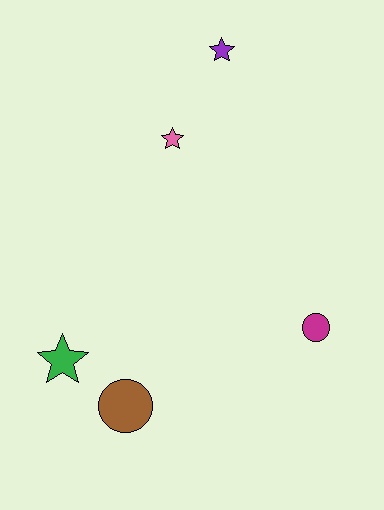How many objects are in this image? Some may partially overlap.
There are 5 objects.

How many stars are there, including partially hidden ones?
There are 3 stars.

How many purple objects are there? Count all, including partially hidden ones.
There is 1 purple object.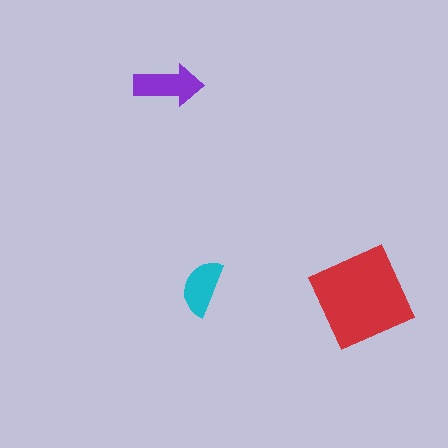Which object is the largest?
The red square.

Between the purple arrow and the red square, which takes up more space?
The red square.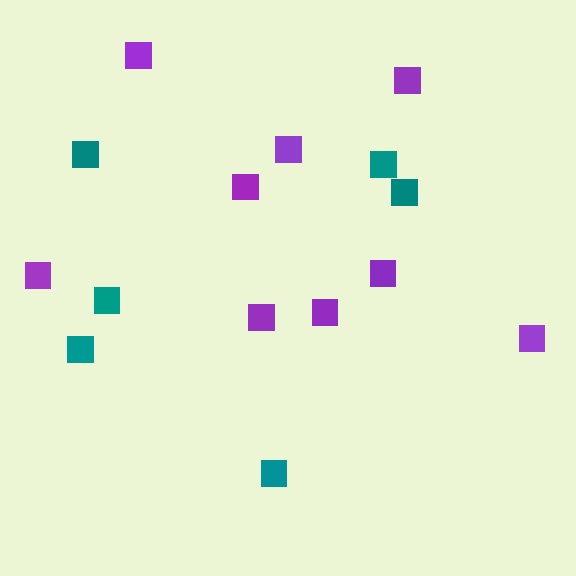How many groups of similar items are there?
There are 2 groups: one group of teal squares (6) and one group of purple squares (9).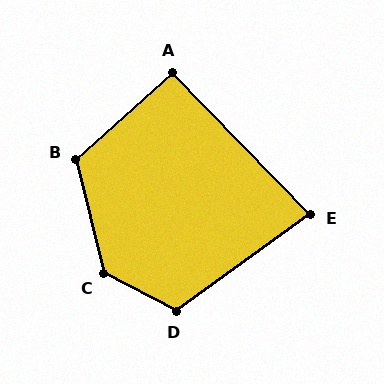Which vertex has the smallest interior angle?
E, at approximately 81 degrees.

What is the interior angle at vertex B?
Approximately 118 degrees (obtuse).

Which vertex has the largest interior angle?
C, at approximately 131 degrees.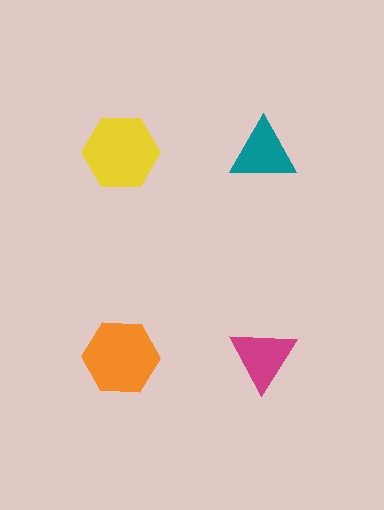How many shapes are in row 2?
2 shapes.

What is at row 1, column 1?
A yellow hexagon.